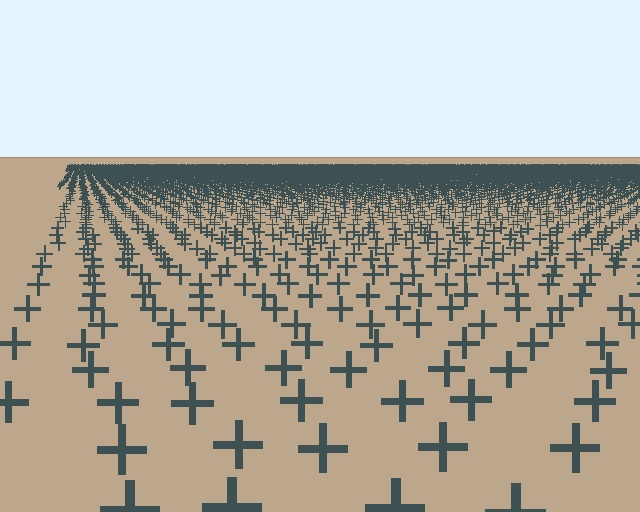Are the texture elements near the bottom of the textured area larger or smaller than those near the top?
Larger. Near the bottom, elements are closer to the viewer and appear at a bigger on-screen size.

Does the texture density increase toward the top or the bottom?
Density increases toward the top.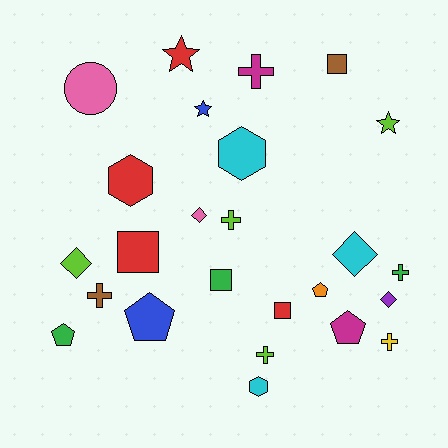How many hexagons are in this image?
There are 3 hexagons.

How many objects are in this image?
There are 25 objects.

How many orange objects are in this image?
There is 1 orange object.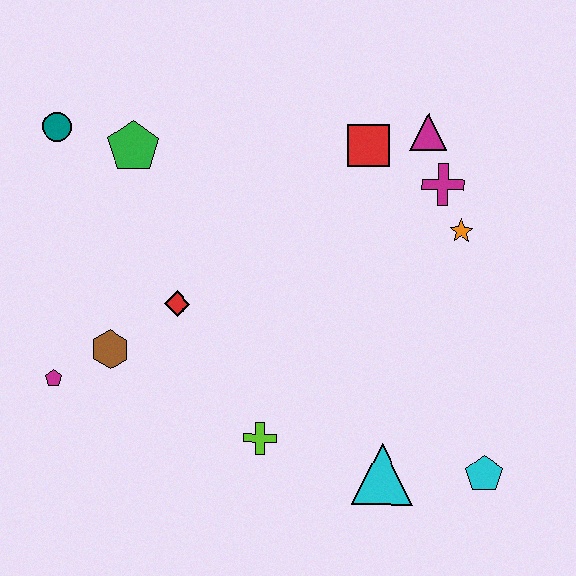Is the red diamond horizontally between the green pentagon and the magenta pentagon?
No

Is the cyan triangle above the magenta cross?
No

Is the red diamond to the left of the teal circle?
No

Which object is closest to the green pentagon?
The teal circle is closest to the green pentagon.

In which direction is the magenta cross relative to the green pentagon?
The magenta cross is to the right of the green pentagon.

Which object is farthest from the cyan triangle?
The teal circle is farthest from the cyan triangle.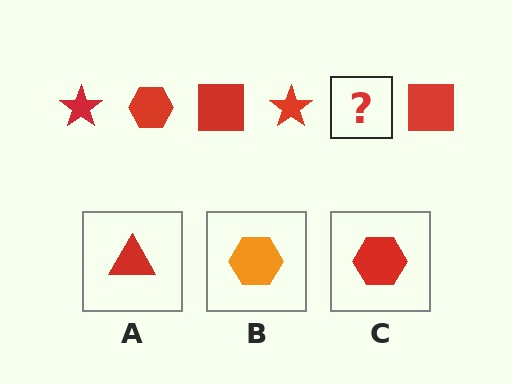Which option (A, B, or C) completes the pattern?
C.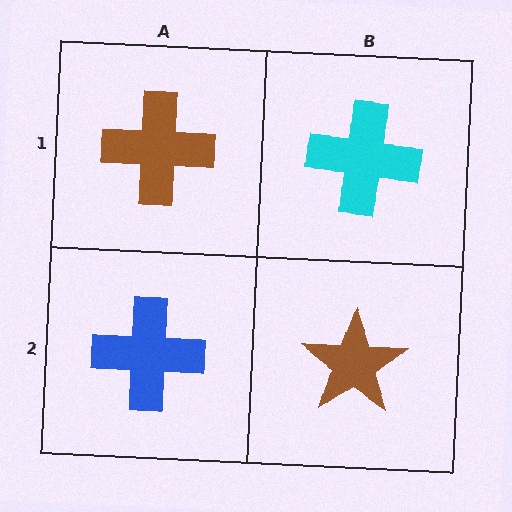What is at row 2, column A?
A blue cross.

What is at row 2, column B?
A brown star.